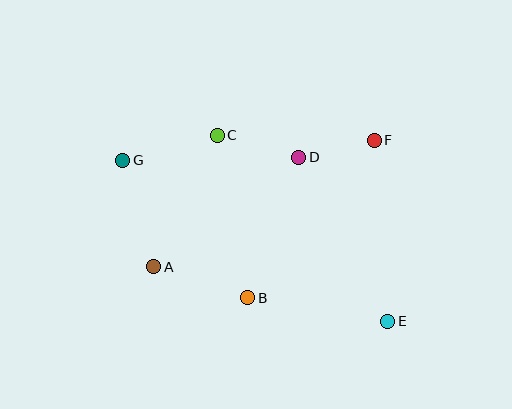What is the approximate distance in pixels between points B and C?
The distance between B and C is approximately 165 pixels.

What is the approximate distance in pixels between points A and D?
The distance between A and D is approximately 181 pixels.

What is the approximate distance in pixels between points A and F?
The distance between A and F is approximately 254 pixels.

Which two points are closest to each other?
Points D and F are closest to each other.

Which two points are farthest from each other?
Points E and G are farthest from each other.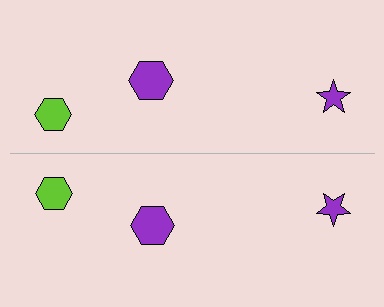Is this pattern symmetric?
Yes, this pattern has bilateral (reflection) symmetry.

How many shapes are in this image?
There are 6 shapes in this image.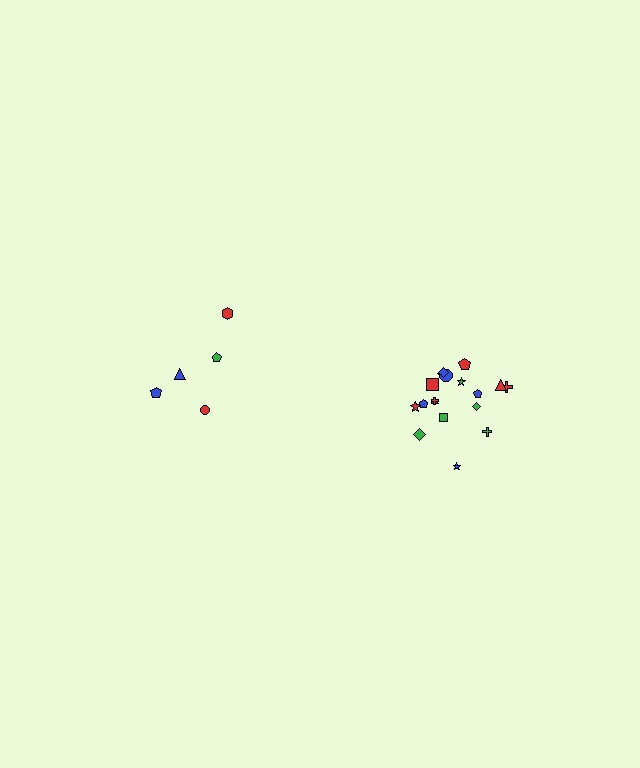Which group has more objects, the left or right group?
The right group.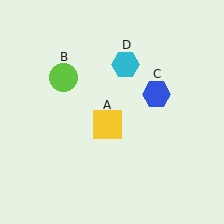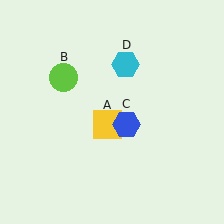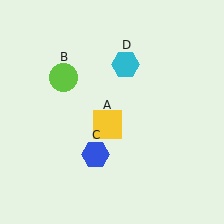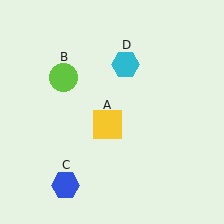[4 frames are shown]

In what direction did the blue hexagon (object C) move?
The blue hexagon (object C) moved down and to the left.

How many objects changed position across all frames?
1 object changed position: blue hexagon (object C).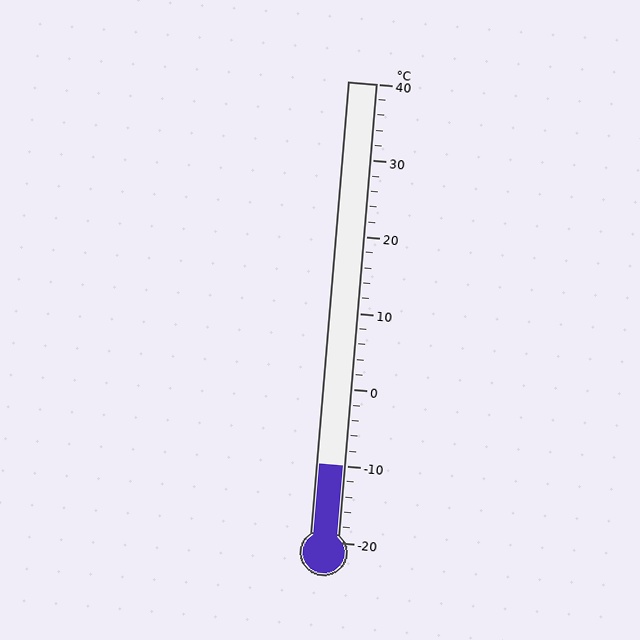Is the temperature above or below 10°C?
The temperature is below 10°C.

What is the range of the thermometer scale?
The thermometer scale ranges from -20°C to 40°C.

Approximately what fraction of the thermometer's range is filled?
The thermometer is filled to approximately 15% of its range.